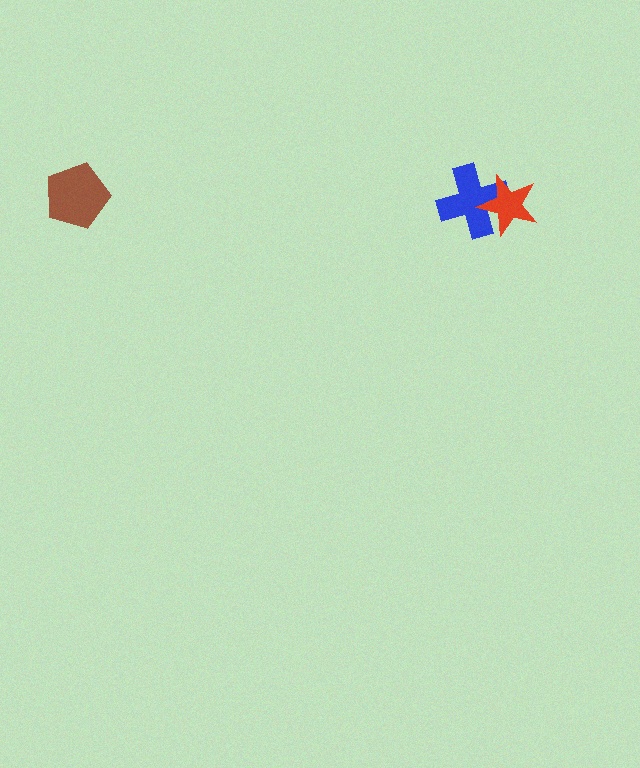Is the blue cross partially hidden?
Yes, it is partially covered by another shape.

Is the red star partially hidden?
No, no other shape covers it.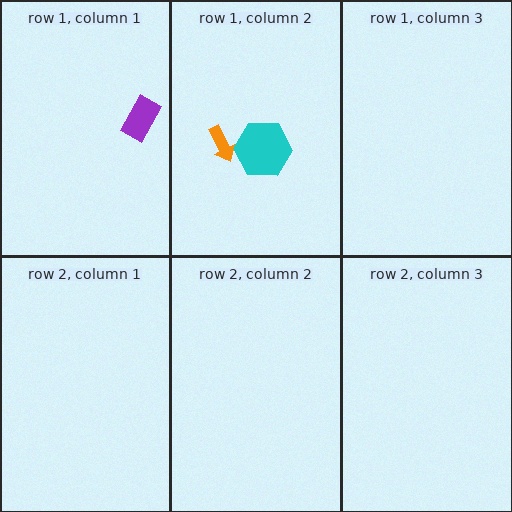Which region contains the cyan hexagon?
The row 1, column 2 region.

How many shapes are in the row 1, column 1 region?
1.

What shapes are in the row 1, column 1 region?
The purple rectangle.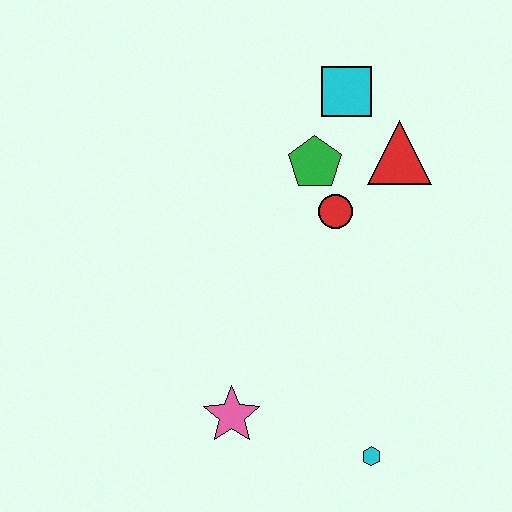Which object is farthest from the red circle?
The cyan hexagon is farthest from the red circle.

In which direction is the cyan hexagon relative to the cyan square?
The cyan hexagon is below the cyan square.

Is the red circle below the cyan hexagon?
No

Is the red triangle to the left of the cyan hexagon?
No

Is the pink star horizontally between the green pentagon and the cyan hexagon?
No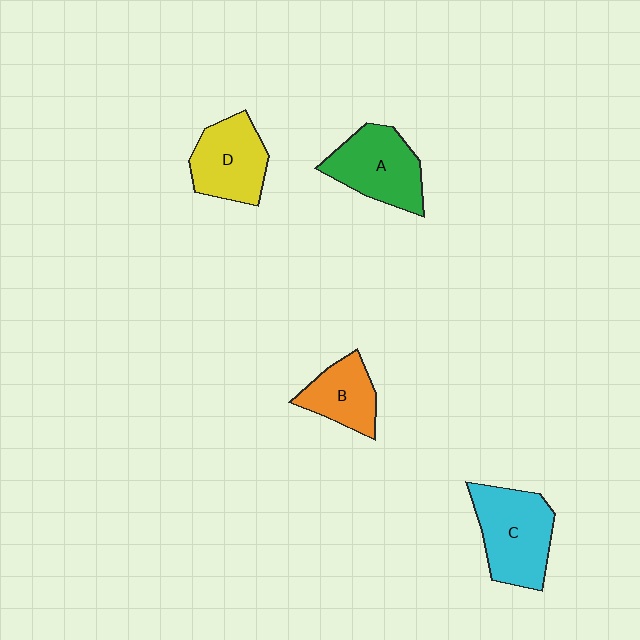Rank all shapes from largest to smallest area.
From largest to smallest: C (cyan), A (green), D (yellow), B (orange).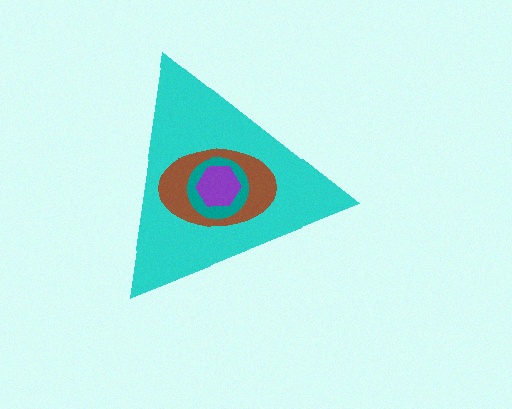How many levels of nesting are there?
4.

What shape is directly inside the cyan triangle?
The brown ellipse.